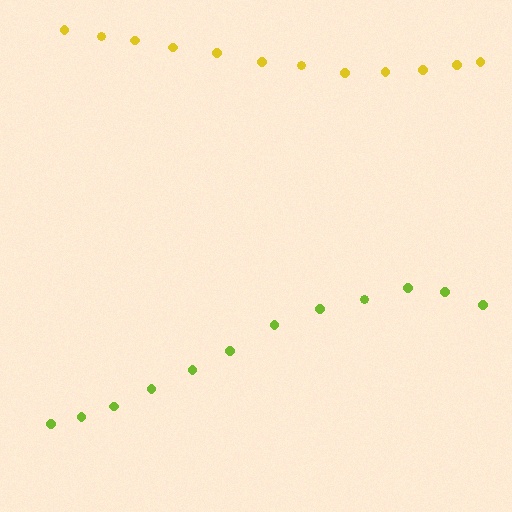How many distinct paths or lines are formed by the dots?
There are 2 distinct paths.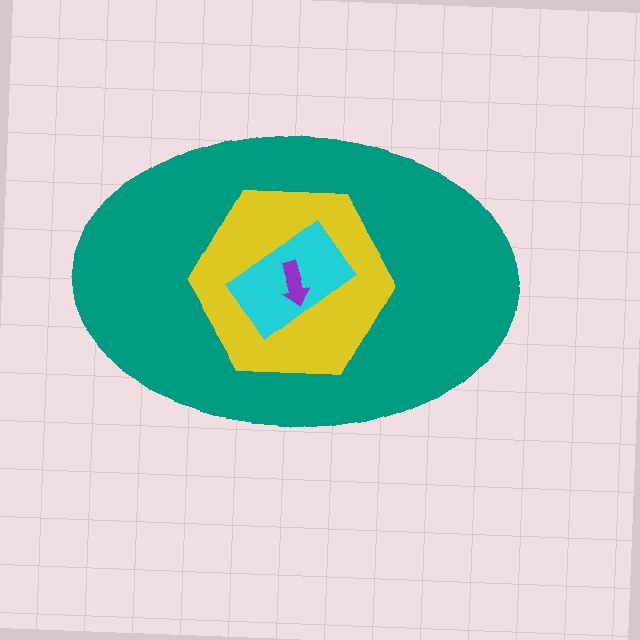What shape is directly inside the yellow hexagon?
The cyan rectangle.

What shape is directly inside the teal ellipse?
The yellow hexagon.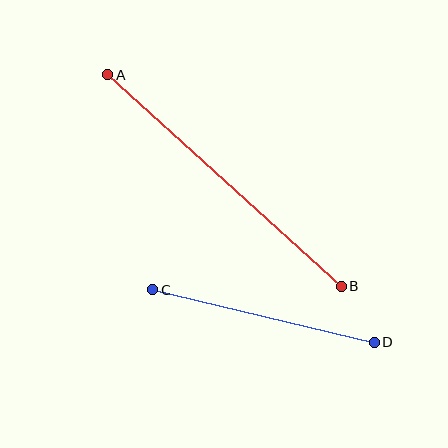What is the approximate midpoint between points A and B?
The midpoint is at approximately (225, 181) pixels.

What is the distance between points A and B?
The distance is approximately 315 pixels.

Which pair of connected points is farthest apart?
Points A and B are farthest apart.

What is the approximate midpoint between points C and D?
The midpoint is at approximately (263, 316) pixels.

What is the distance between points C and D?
The distance is approximately 228 pixels.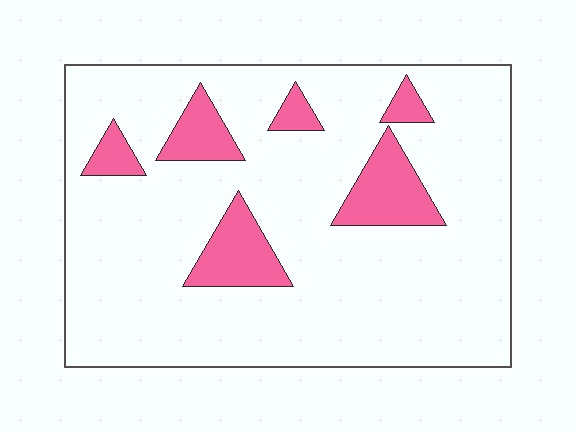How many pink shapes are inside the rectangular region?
6.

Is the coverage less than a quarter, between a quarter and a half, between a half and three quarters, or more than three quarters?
Less than a quarter.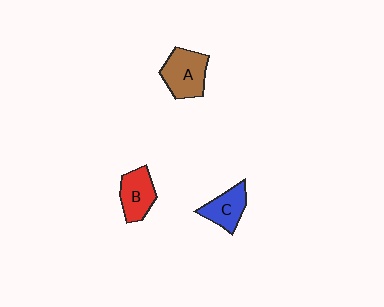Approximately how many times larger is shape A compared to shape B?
Approximately 1.2 times.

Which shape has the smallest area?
Shape C (blue).